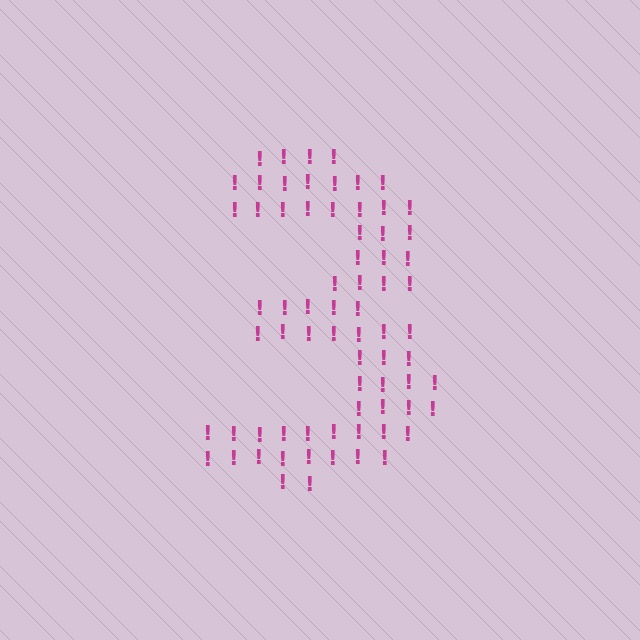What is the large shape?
The large shape is the digit 3.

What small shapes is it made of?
It is made of small exclamation marks.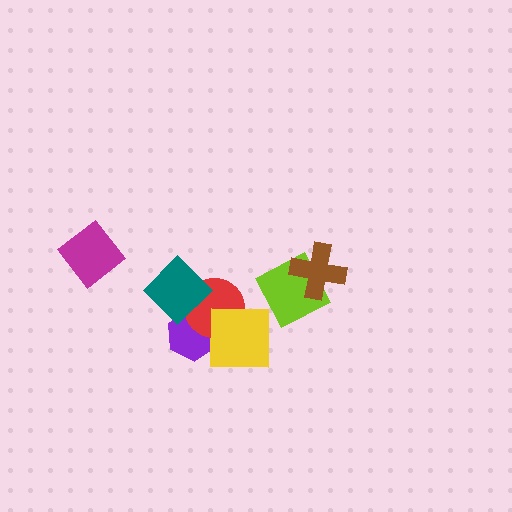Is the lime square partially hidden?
Yes, it is partially covered by another shape.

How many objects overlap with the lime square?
1 object overlaps with the lime square.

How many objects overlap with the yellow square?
2 objects overlap with the yellow square.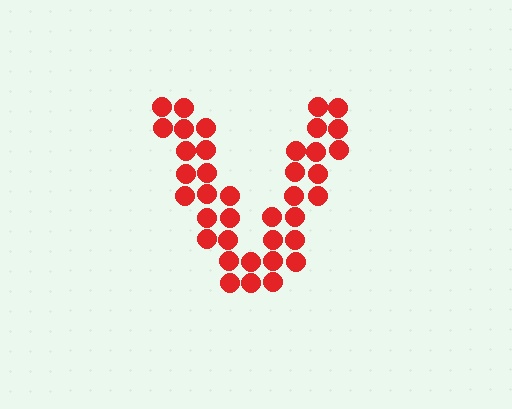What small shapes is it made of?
It is made of small circles.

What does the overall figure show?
The overall figure shows the letter V.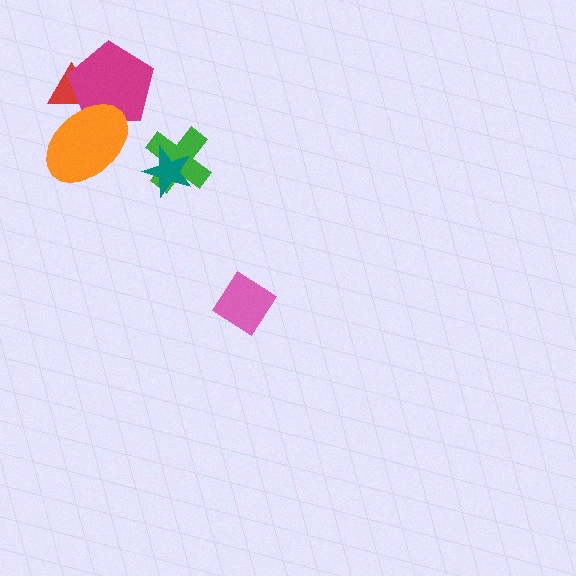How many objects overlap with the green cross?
1 object overlaps with the green cross.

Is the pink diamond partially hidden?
No, no other shape covers it.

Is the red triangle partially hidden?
Yes, it is partially covered by another shape.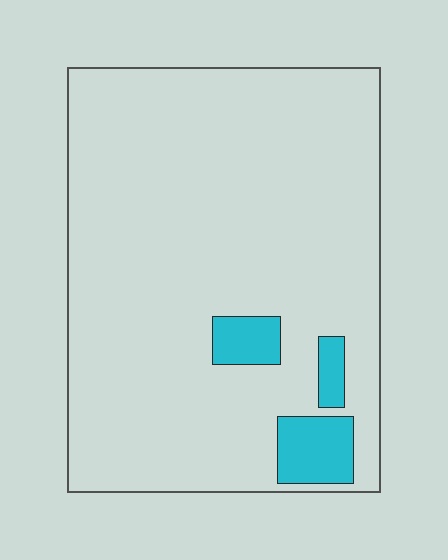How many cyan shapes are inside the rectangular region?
3.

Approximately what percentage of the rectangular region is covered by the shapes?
Approximately 10%.